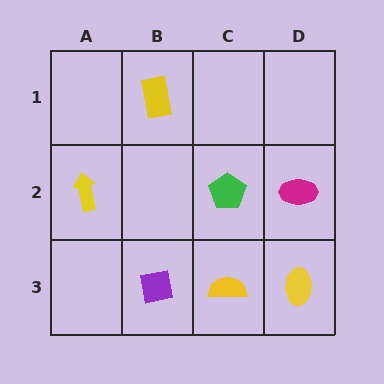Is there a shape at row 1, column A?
No, that cell is empty.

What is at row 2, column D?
A magenta ellipse.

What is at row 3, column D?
A yellow ellipse.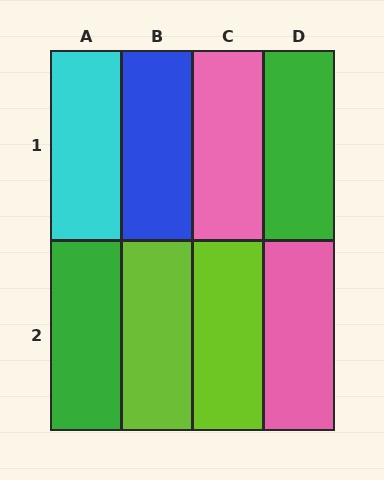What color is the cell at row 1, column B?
Blue.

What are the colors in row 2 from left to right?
Green, lime, lime, pink.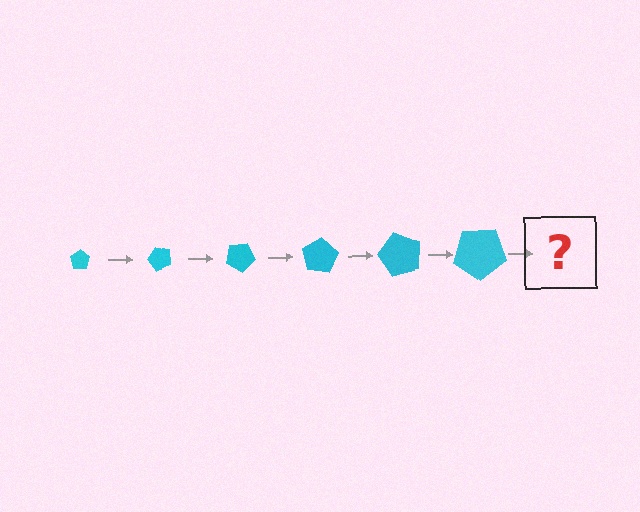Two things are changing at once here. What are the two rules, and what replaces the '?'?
The two rules are that the pentagon grows larger each step and it rotates 50 degrees each step. The '?' should be a pentagon, larger than the previous one and rotated 300 degrees from the start.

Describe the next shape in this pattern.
It should be a pentagon, larger than the previous one and rotated 300 degrees from the start.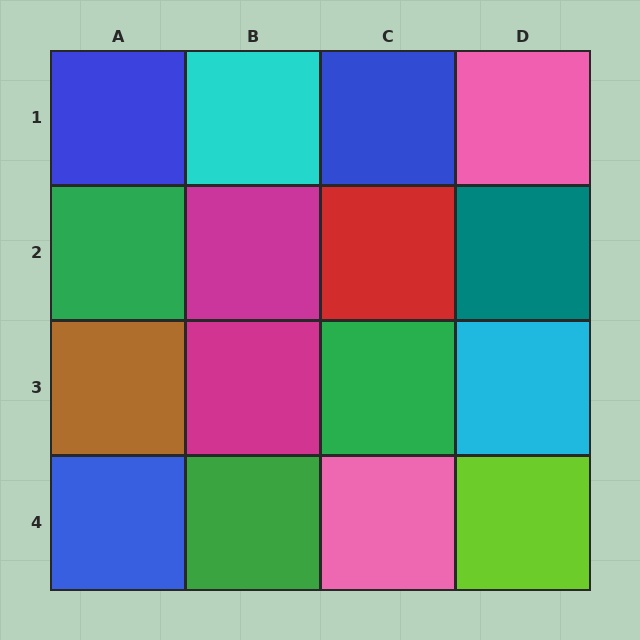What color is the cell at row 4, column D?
Lime.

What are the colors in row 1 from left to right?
Blue, cyan, blue, pink.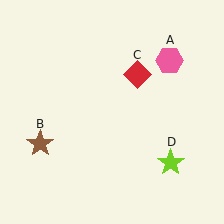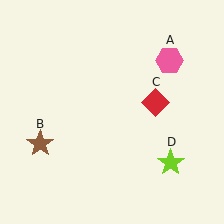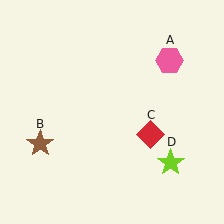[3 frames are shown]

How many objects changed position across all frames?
1 object changed position: red diamond (object C).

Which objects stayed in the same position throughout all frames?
Pink hexagon (object A) and brown star (object B) and lime star (object D) remained stationary.